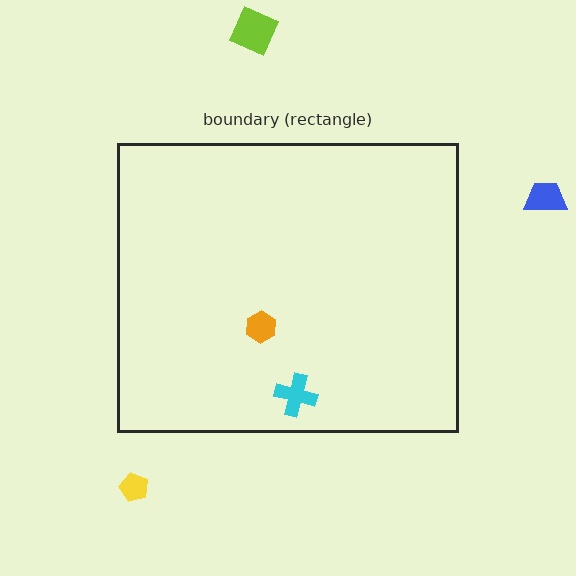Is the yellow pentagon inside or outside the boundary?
Outside.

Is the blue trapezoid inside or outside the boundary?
Outside.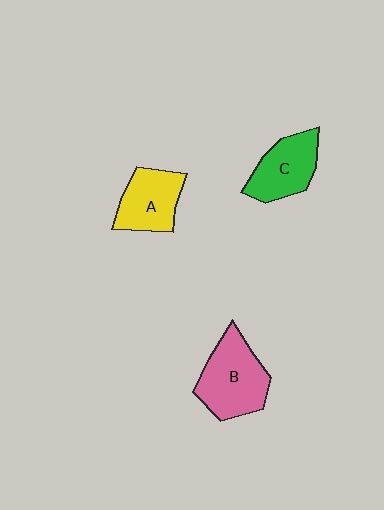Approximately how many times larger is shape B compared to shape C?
Approximately 1.3 times.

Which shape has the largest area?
Shape B (pink).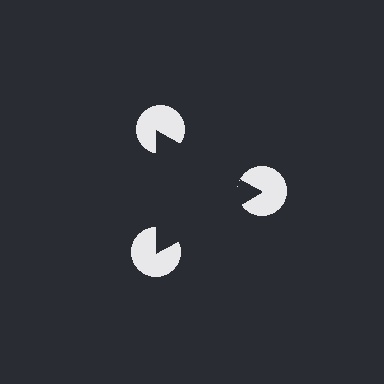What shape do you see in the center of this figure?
An illusory triangle — its edges are inferred from the aligned wedge cuts in the pac-man discs, not physically drawn.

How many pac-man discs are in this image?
There are 3 — one at each vertex of the illusory triangle.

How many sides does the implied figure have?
3 sides.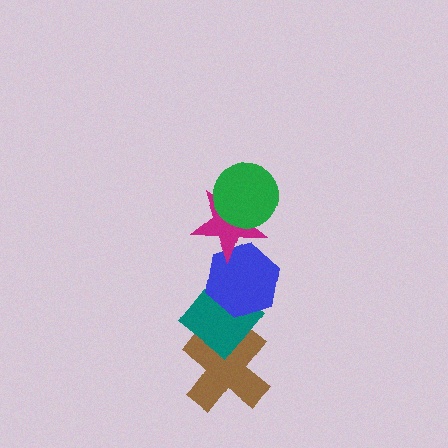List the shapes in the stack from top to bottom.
From top to bottom: the green circle, the magenta star, the blue hexagon, the teal diamond, the brown cross.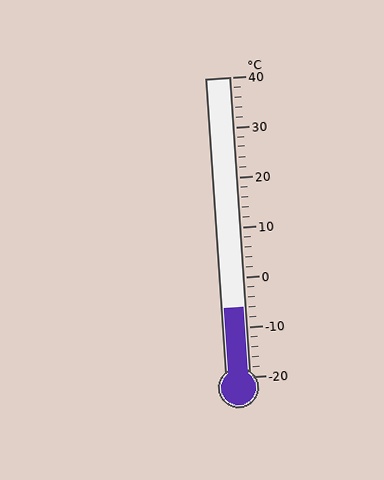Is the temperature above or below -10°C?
The temperature is above -10°C.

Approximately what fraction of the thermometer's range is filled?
The thermometer is filled to approximately 25% of its range.